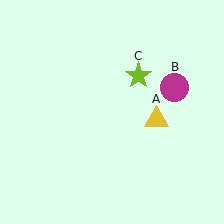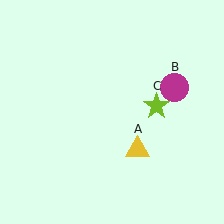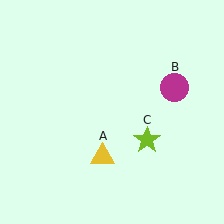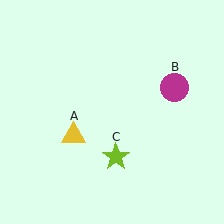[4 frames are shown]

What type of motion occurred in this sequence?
The yellow triangle (object A), lime star (object C) rotated clockwise around the center of the scene.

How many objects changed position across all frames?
2 objects changed position: yellow triangle (object A), lime star (object C).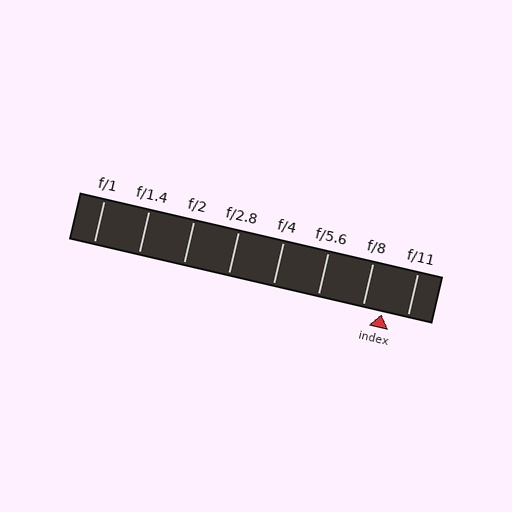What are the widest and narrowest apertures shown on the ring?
The widest aperture shown is f/1 and the narrowest is f/11.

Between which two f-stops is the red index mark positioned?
The index mark is between f/8 and f/11.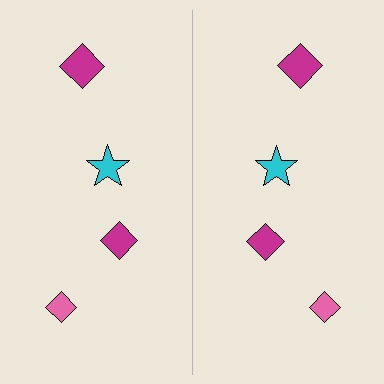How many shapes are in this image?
There are 8 shapes in this image.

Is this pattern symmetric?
Yes, this pattern has bilateral (reflection) symmetry.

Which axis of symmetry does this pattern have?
The pattern has a vertical axis of symmetry running through the center of the image.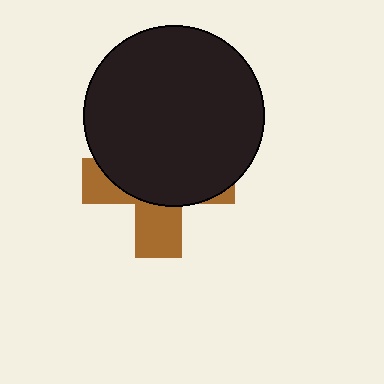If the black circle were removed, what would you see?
You would see the complete brown cross.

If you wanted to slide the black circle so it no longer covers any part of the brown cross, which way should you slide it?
Slide it up — that is the most direct way to separate the two shapes.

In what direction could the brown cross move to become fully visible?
The brown cross could move down. That would shift it out from behind the black circle entirely.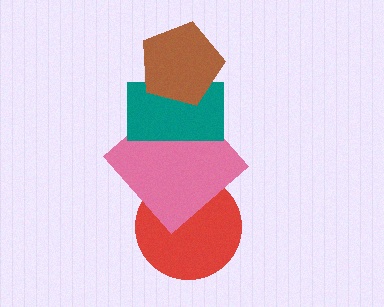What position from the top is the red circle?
The red circle is 4th from the top.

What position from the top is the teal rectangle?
The teal rectangle is 2nd from the top.